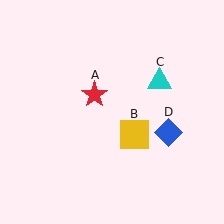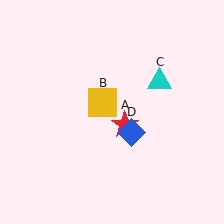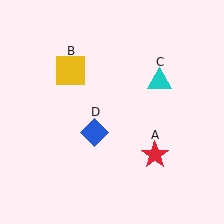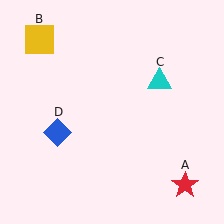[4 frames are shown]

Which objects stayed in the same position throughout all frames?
Cyan triangle (object C) remained stationary.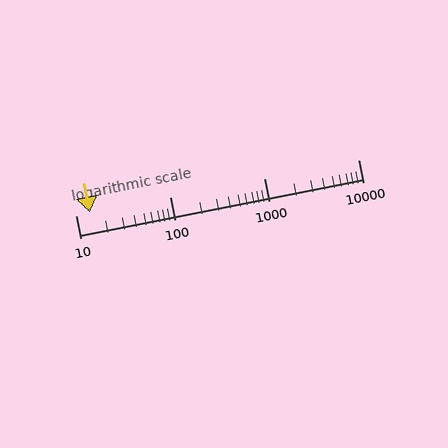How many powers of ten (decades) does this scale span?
The scale spans 3 decades, from 10 to 10000.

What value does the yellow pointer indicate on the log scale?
The pointer indicates approximately 14.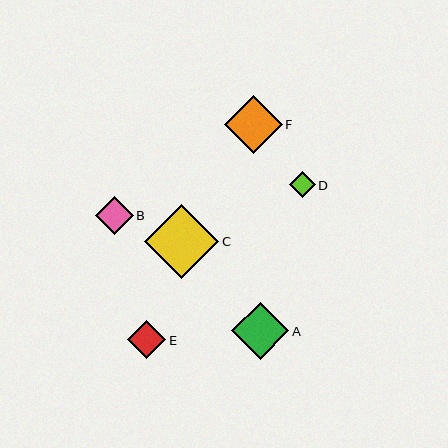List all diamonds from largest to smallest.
From largest to smallest: C, F, A, E, B, D.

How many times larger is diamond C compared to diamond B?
Diamond C is approximately 2.0 times the size of diamond B.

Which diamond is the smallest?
Diamond D is the smallest with a size of approximately 26 pixels.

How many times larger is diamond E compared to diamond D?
Diamond E is approximately 1.5 times the size of diamond D.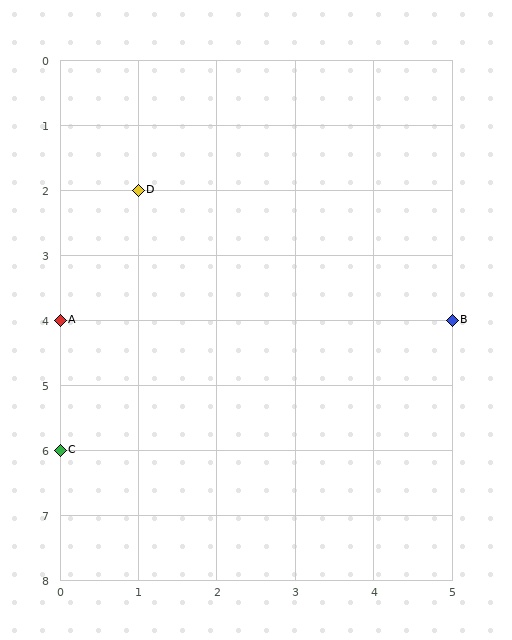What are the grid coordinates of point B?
Point B is at grid coordinates (5, 4).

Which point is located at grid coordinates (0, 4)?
Point A is at (0, 4).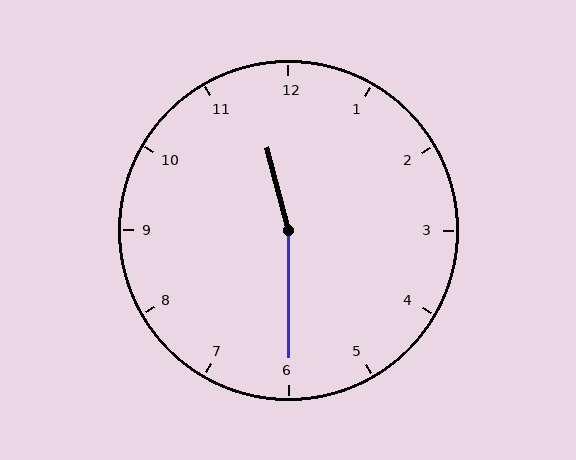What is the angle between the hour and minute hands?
Approximately 165 degrees.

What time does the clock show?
11:30.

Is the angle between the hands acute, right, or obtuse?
It is obtuse.